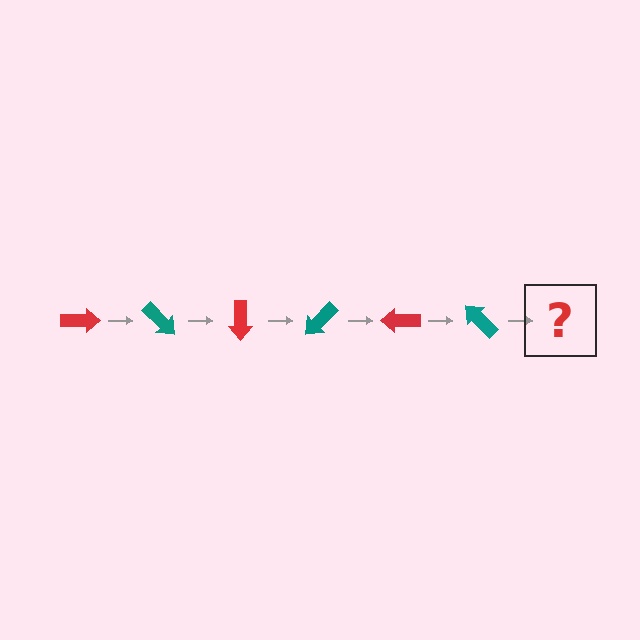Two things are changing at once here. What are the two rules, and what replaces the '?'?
The two rules are that it rotates 45 degrees each step and the color cycles through red and teal. The '?' should be a red arrow, rotated 270 degrees from the start.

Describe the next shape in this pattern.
It should be a red arrow, rotated 270 degrees from the start.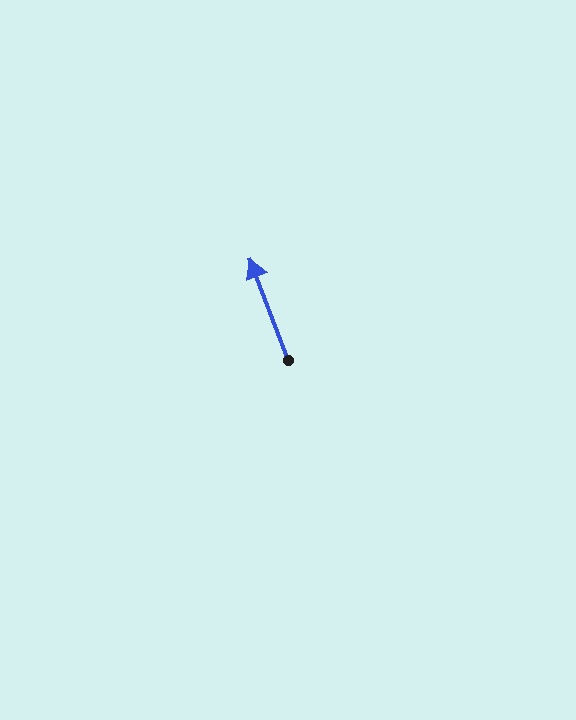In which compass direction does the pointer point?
North.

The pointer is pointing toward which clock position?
Roughly 11 o'clock.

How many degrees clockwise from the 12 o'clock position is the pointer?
Approximately 340 degrees.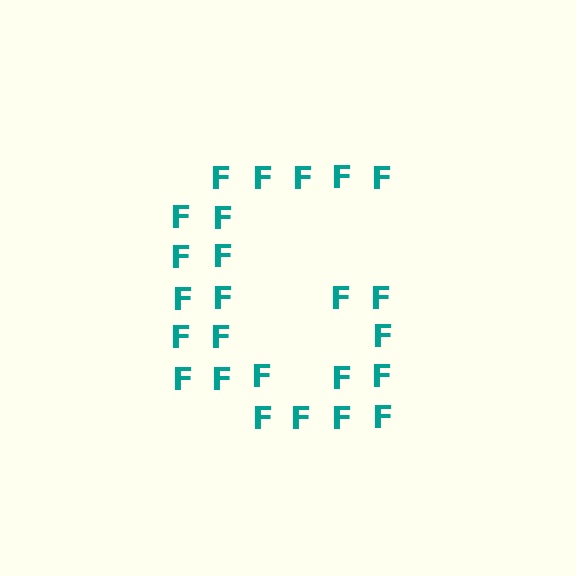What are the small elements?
The small elements are letter F's.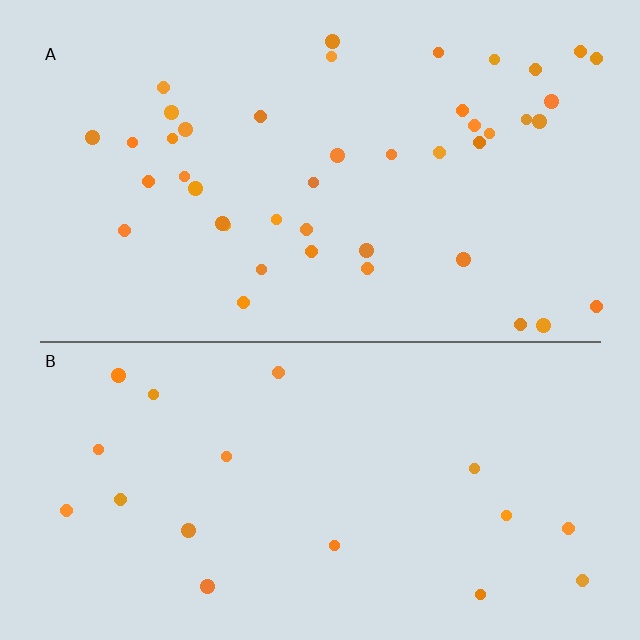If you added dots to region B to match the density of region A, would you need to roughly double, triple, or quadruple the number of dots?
Approximately double.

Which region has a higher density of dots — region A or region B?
A (the top).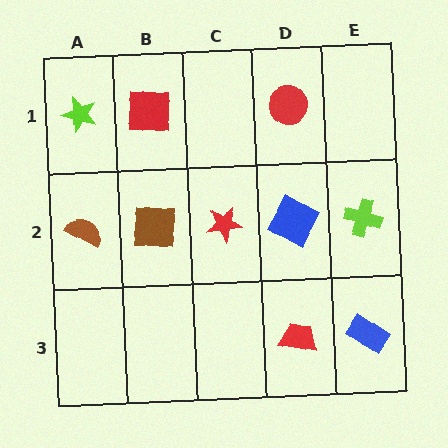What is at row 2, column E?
A lime cross.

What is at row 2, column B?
A brown square.